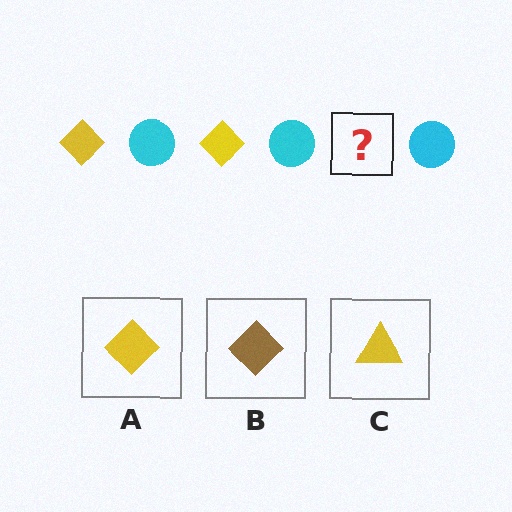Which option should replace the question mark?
Option A.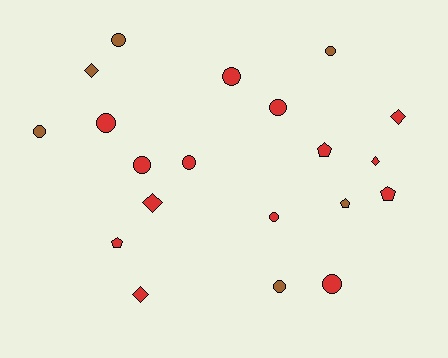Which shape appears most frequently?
Circle, with 11 objects.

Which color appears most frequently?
Red, with 14 objects.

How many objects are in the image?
There are 20 objects.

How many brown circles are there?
There are 4 brown circles.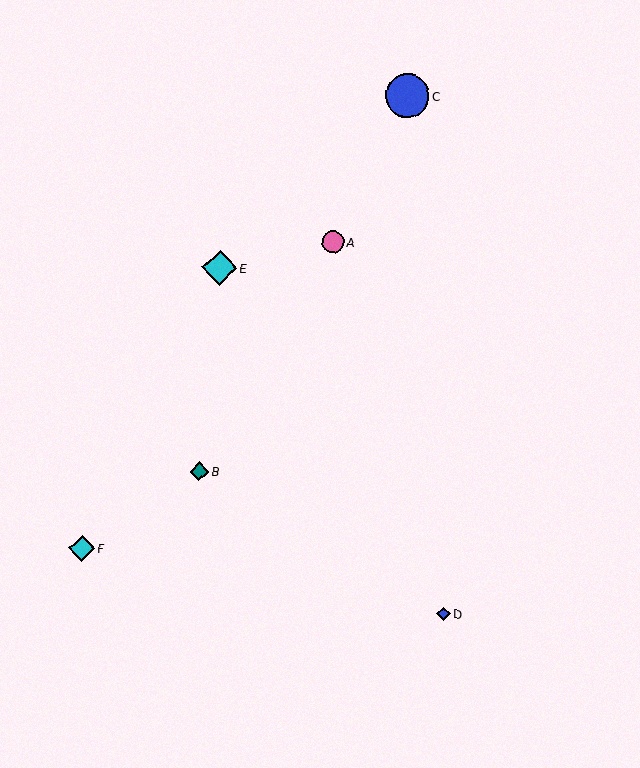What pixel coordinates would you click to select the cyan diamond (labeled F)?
Click at (82, 548) to select the cyan diamond F.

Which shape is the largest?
The blue circle (labeled C) is the largest.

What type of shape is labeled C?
Shape C is a blue circle.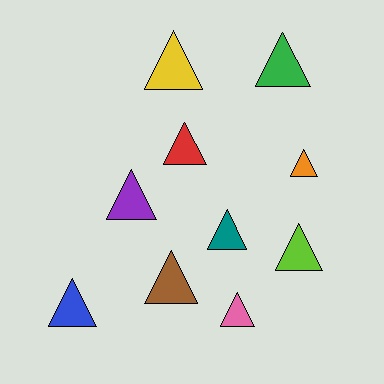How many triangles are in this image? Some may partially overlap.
There are 10 triangles.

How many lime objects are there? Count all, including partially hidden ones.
There is 1 lime object.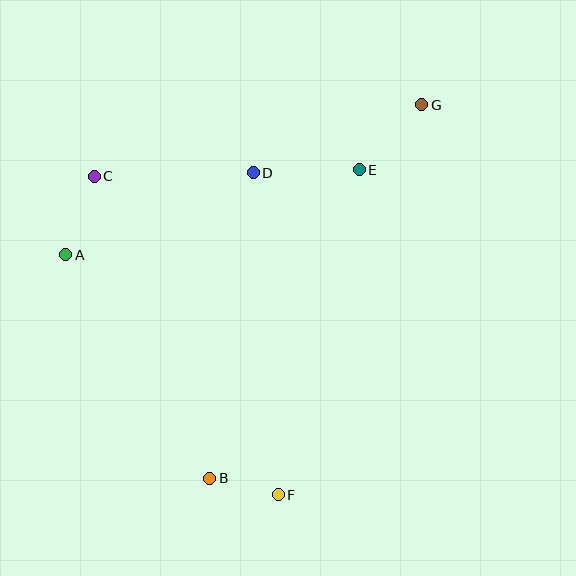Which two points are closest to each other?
Points B and F are closest to each other.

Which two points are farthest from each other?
Points B and G are farthest from each other.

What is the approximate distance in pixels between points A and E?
The distance between A and E is approximately 306 pixels.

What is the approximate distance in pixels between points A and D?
The distance between A and D is approximately 205 pixels.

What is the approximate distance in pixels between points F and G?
The distance between F and G is approximately 416 pixels.